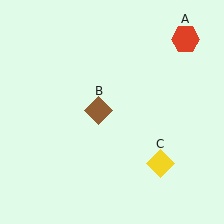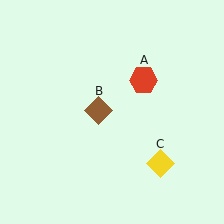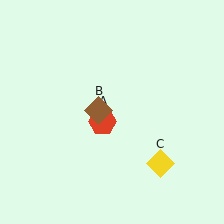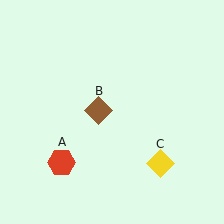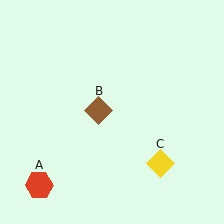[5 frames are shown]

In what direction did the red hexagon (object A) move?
The red hexagon (object A) moved down and to the left.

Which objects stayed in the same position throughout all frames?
Brown diamond (object B) and yellow diamond (object C) remained stationary.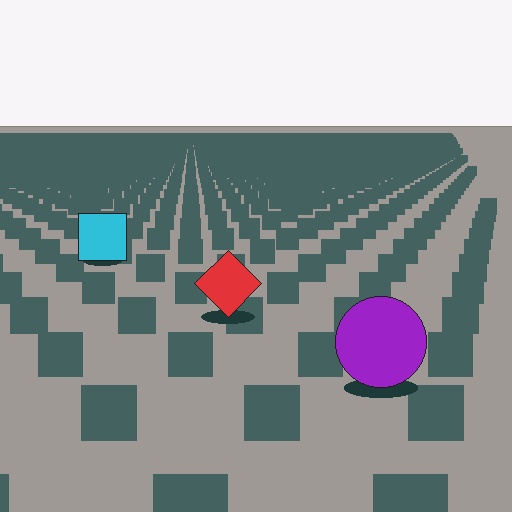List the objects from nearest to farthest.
From nearest to farthest: the purple circle, the red diamond, the cyan square.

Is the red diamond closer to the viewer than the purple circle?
No. The purple circle is closer — you can tell from the texture gradient: the ground texture is coarser near it.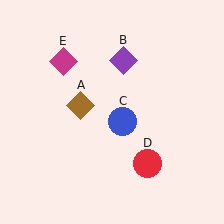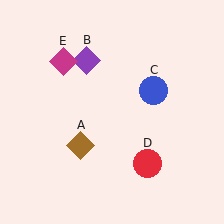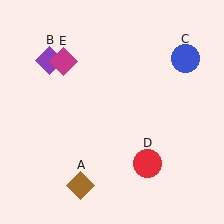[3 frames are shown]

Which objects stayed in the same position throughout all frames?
Red circle (object D) and magenta diamond (object E) remained stationary.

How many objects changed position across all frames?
3 objects changed position: brown diamond (object A), purple diamond (object B), blue circle (object C).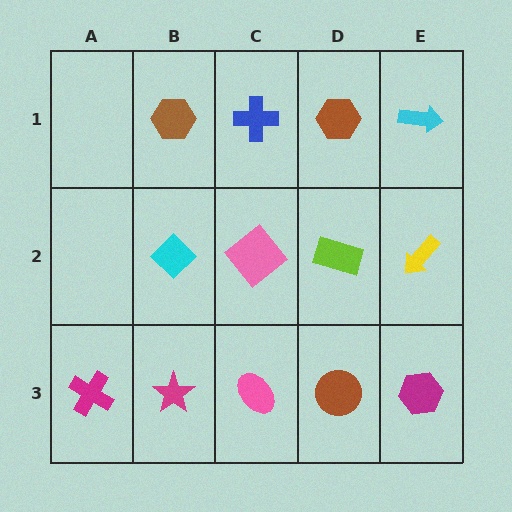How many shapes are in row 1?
4 shapes.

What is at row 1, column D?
A brown hexagon.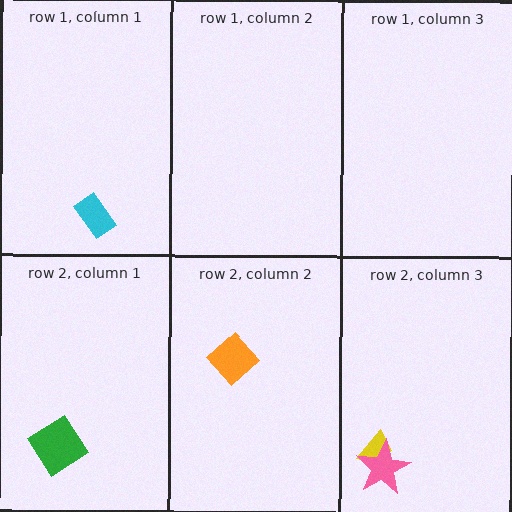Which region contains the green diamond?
The row 2, column 1 region.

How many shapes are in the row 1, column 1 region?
1.